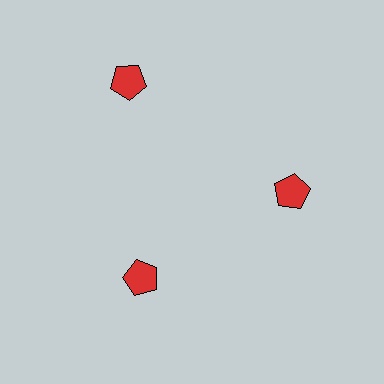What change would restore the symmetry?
The symmetry would be restored by moving it inward, back onto the ring so that all 3 pentagons sit at equal angles and equal distance from the center.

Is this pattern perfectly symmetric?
No. The 3 red pentagons are arranged in a ring, but one element near the 11 o'clock position is pushed outward from the center, breaking the 3-fold rotational symmetry.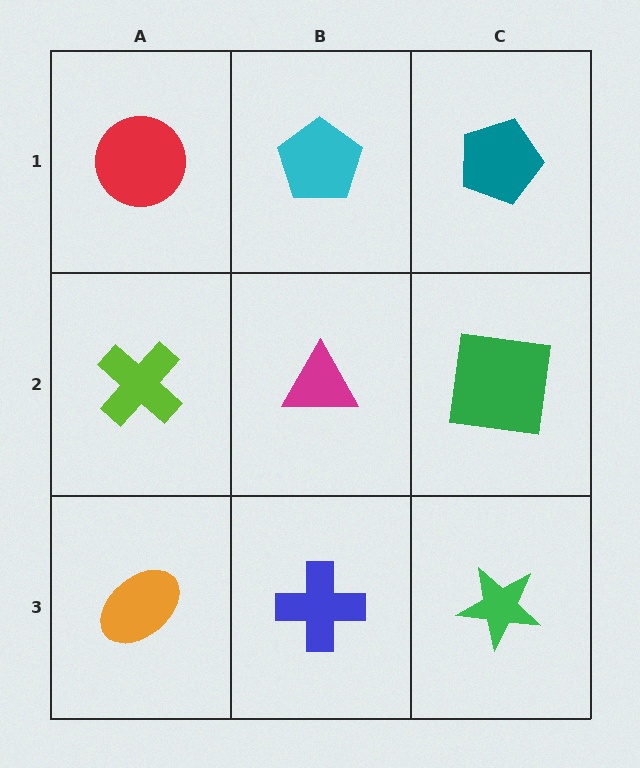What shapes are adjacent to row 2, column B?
A cyan pentagon (row 1, column B), a blue cross (row 3, column B), a lime cross (row 2, column A), a green square (row 2, column C).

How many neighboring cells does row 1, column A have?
2.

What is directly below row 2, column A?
An orange ellipse.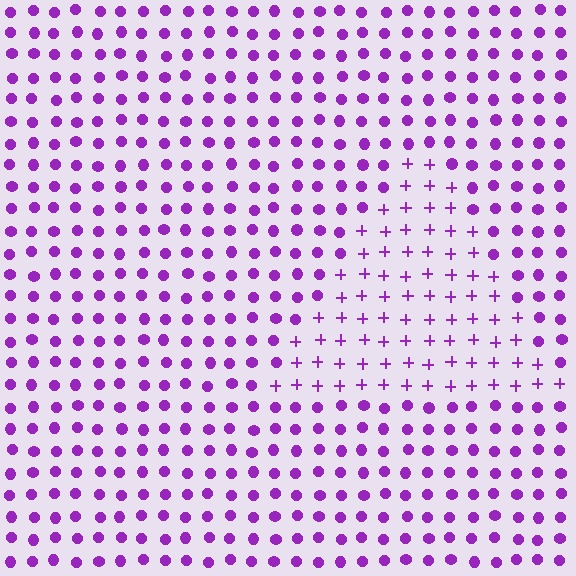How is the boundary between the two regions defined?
The boundary is defined by a change in element shape: plus signs inside vs. circles outside. All elements share the same color and spacing.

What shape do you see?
I see a triangle.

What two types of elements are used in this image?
The image uses plus signs inside the triangle region and circles outside it.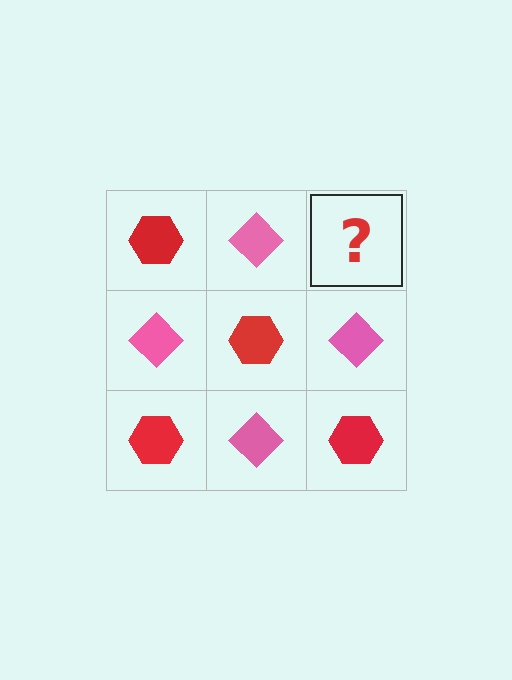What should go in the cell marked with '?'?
The missing cell should contain a red hexagon.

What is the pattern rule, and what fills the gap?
The rule is that it alternates red hexagon and pink diamond in a checkerboard pattern. The gap should be filled with a red hexagon.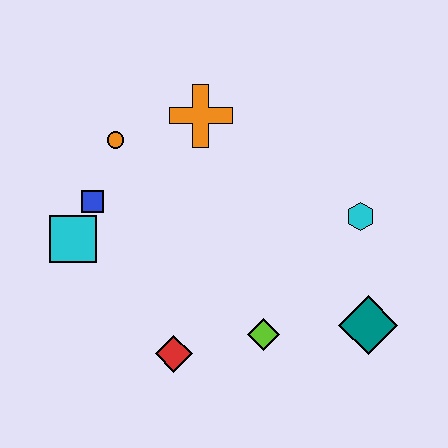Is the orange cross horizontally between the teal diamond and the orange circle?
Yes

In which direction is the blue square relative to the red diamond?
The blue square is above the red diamond.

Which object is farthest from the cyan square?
The teal diamond is farthest from the cyan square.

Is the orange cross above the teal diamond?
Yes